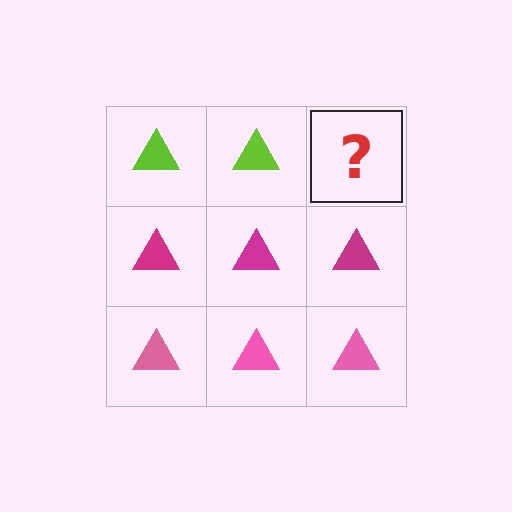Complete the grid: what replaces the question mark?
The question mark should be replaced with a lime triangle.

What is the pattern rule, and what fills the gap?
The rule is that each row has a consistent color. The gap should be filled with a lime triangle.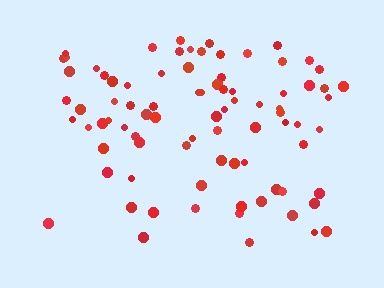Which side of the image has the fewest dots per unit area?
The bottom.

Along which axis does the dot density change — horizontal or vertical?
Vertical.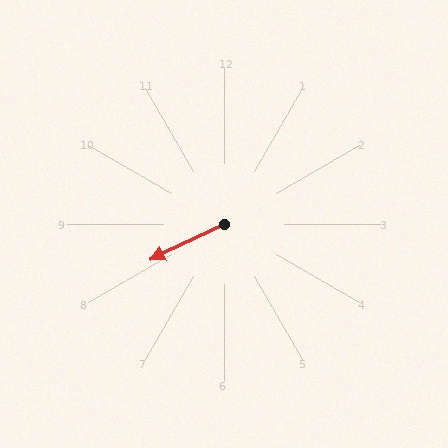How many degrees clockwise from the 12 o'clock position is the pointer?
Approximately 244 degrees.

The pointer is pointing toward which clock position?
Roughly 8 o'clock.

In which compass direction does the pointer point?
Southwest.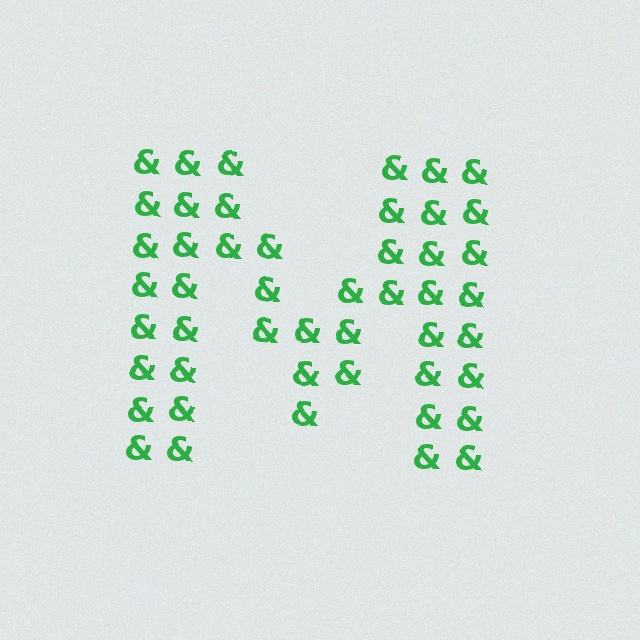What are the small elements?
The small elements are ampersands.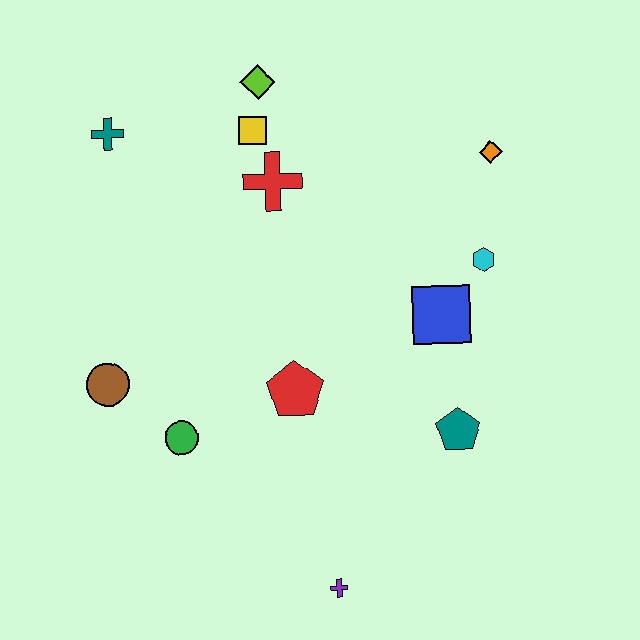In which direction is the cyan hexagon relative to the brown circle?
The cyan hexagon is to the right of the brown circle.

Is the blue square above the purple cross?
Yes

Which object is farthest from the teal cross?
The purple cross is farthest from the teal cross.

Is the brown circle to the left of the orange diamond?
Yes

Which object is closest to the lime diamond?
The yellow square is closest to the lime diamond.